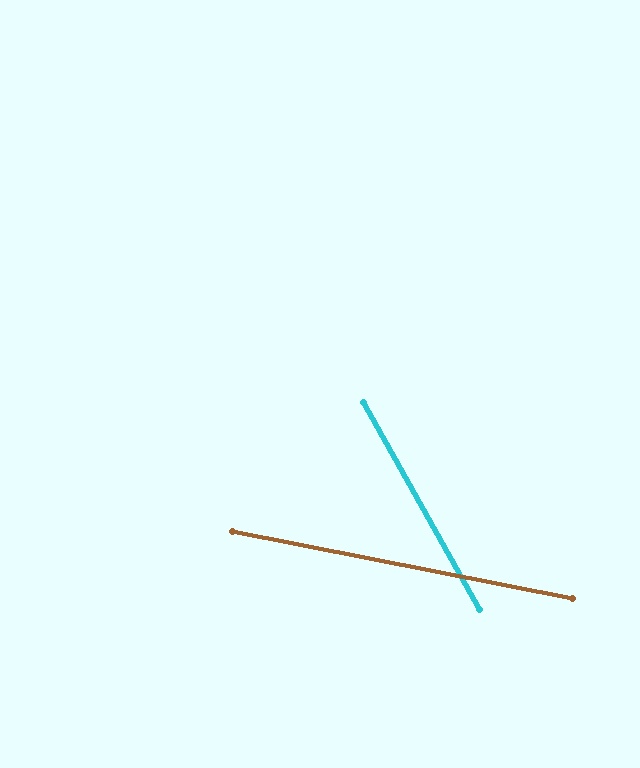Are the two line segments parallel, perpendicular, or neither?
Neither parallel nor perpendicular — they differ by about 50°.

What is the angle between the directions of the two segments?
Approximately 50 degrees.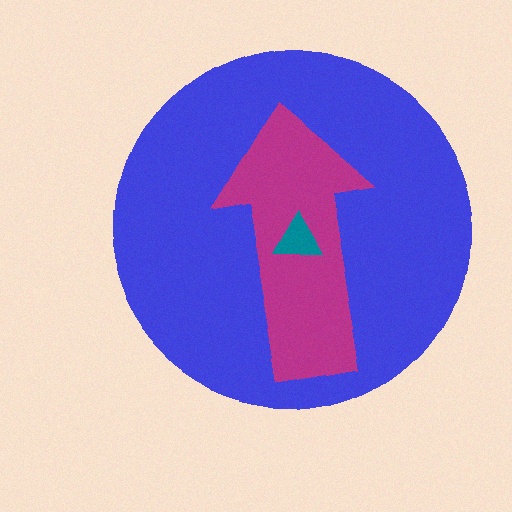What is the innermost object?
The teal triangle.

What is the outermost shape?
The blue circle.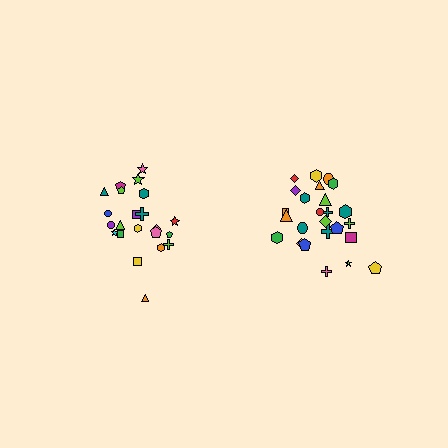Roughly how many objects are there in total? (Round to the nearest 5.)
Roughly 45 objects in total.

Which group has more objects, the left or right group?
The right group.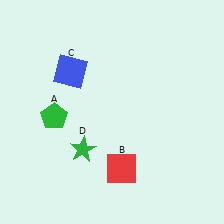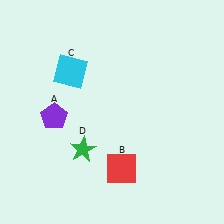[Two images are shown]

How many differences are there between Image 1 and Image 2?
There are 2 differences between the two images.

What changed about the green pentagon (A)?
In Image 1, A is green. In Image 2, it changed to purple.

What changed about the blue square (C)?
In Image 1, C is blue. In Image 2, it changed to cyan.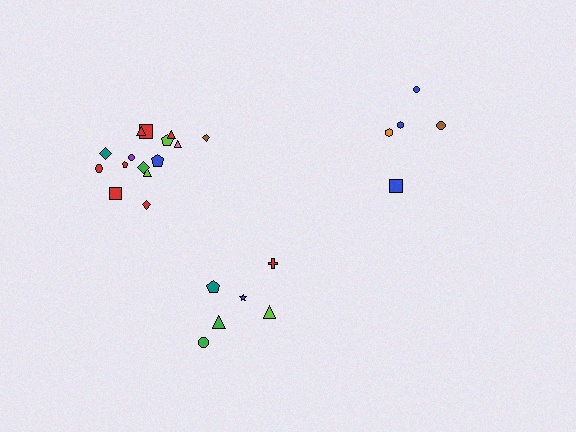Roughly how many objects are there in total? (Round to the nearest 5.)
Roughly 25 objects in total.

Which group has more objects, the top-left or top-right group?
The top-left group.